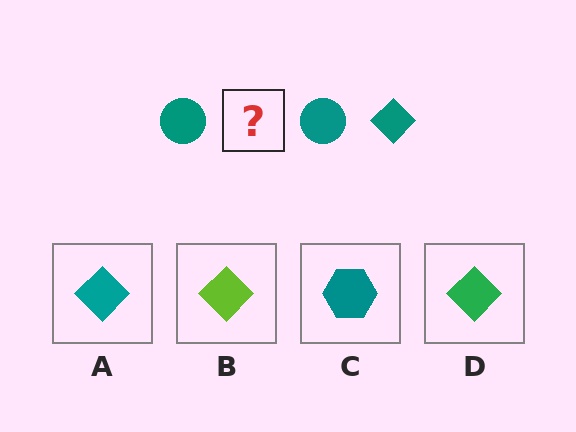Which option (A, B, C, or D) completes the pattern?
A.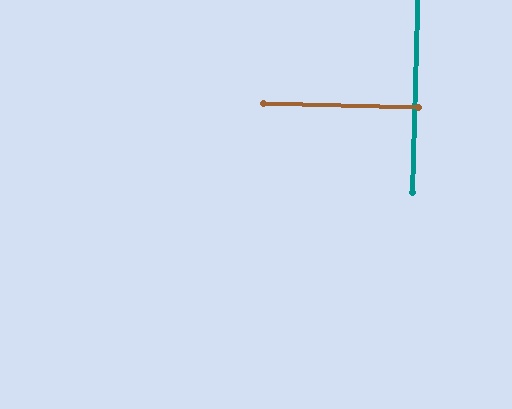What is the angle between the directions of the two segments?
Approximately 90 degrees.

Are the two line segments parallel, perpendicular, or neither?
Perpendicular — they meet at approximately 90°.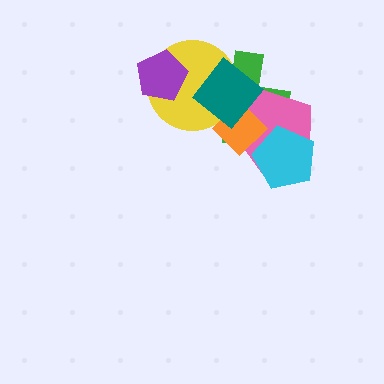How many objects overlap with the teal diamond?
4 objects overlap with the teal diamond.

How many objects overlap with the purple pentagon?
1 object overlaps with the purple pentagon.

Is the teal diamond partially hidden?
No, no other shape covers it.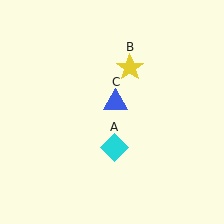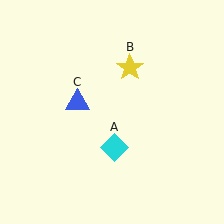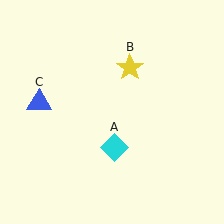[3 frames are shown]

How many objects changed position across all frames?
1 object changed position: blue triangle (object C).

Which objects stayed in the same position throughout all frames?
Cyan diamond (object A) and yellow star (object B) remained stationary.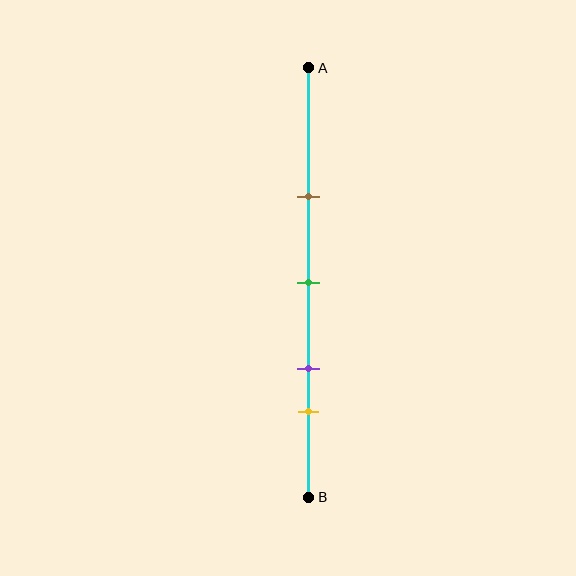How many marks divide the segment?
There are 4 marks dividing the segment.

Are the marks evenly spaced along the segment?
No, the marks are not evenly spaced.